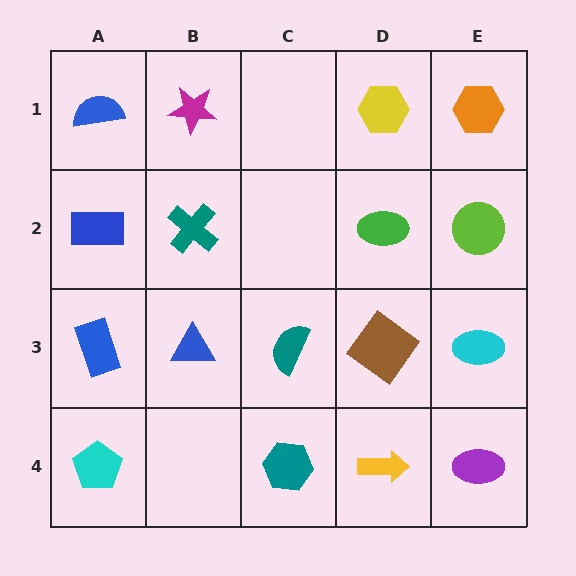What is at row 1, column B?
A magenta star.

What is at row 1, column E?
An orange hexagon.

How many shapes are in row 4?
4 shapes.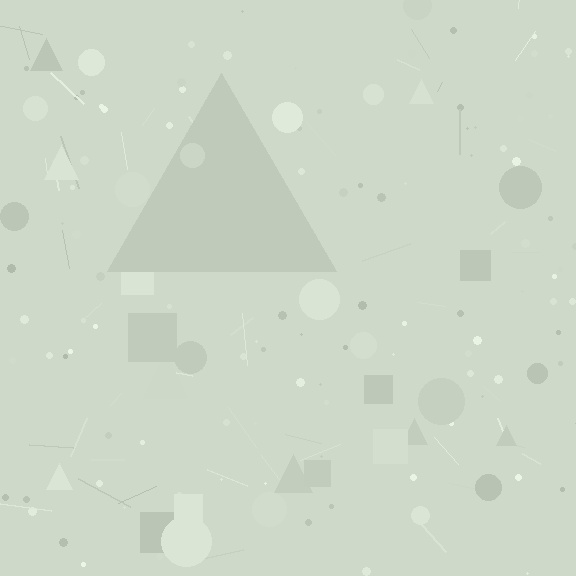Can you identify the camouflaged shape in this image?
The camouflaged shape is a triangle.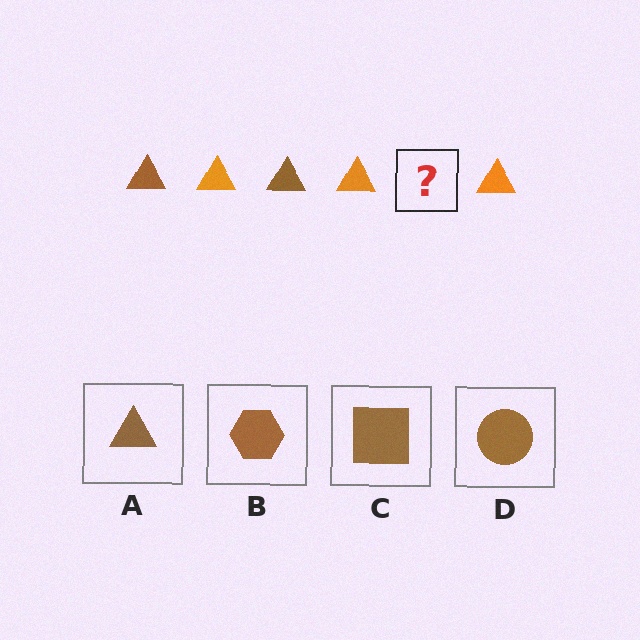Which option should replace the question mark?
Option A.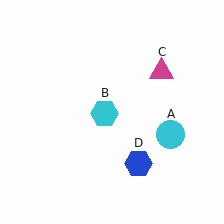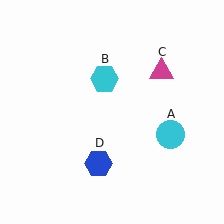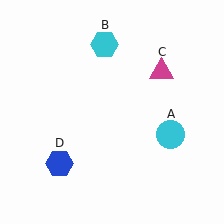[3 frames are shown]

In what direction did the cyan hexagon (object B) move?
The cyan hexagon (object B) moved up.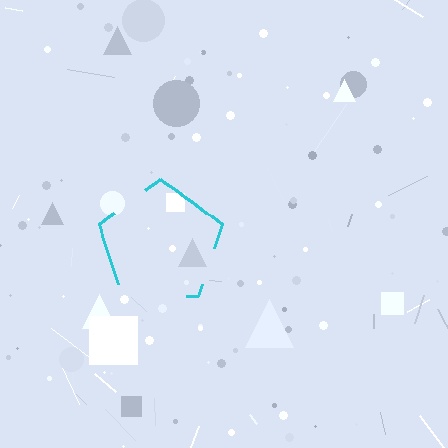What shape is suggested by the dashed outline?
The dashed outline suggests a pentagon.